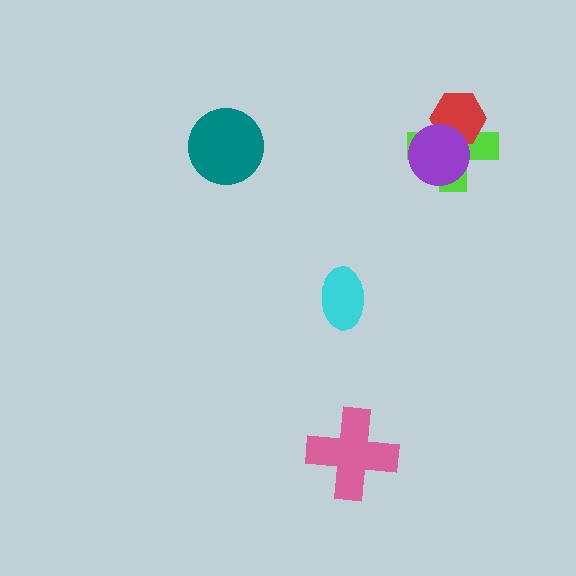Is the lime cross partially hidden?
Yes, it is partially covered by another shape.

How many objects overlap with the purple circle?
2 objects overlap with the purple circle.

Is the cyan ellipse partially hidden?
No, no other shape covers it.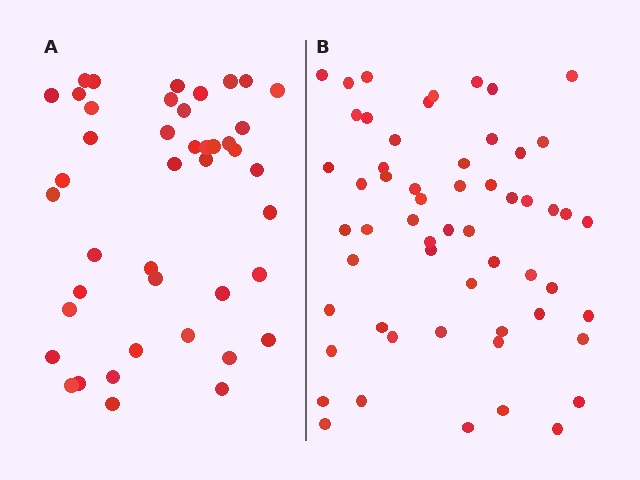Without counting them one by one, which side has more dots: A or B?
Region B (the right region) has more dots.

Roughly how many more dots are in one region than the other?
Region B has approximately 15 more dots than region A.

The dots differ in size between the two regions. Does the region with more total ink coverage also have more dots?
No. Region A has more total ink coverage because its dots are larger, but region B actually contains more individual dots. Total area can be misleading — the number of items is what matters here.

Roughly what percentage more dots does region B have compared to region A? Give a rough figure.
About 35% more.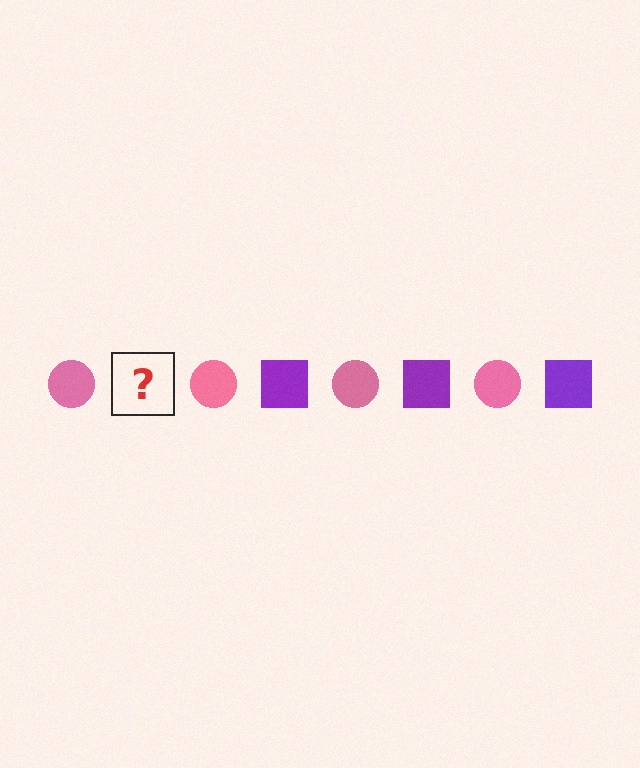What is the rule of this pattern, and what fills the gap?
The rule is that the pattern alternates between pink circle and purple square. The gap should be filled with a purple square.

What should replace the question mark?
The question mark should be replaced with a purple square.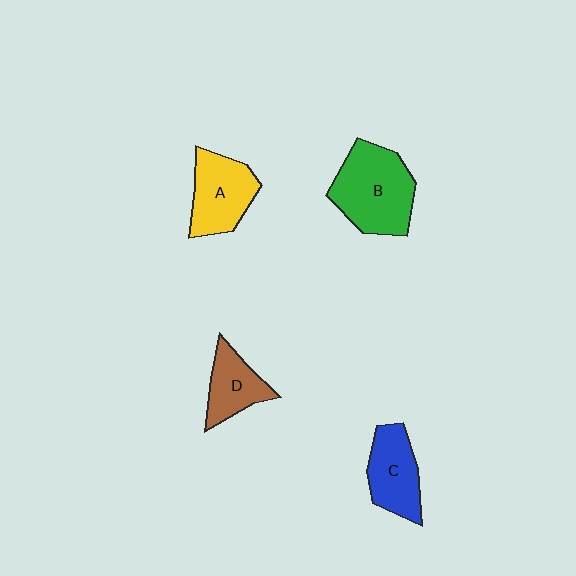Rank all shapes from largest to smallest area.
From largest to smallest: B (green), A (yellow), C (blue), D (brown).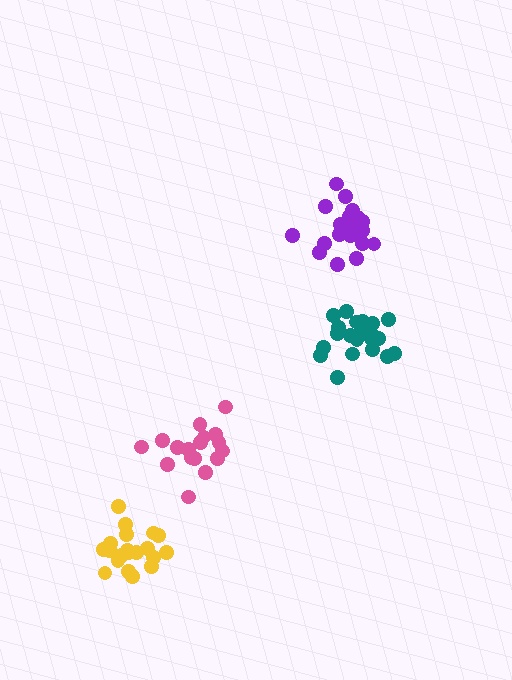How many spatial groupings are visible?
There are 4 spatial groupings.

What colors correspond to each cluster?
The clusters are colored: yellow, teal, purple, pink.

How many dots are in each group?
Group 1: 20 dots, Group 2: 21 dots, Group 3: 21 dots, Group 4: 17 dots (79 total).